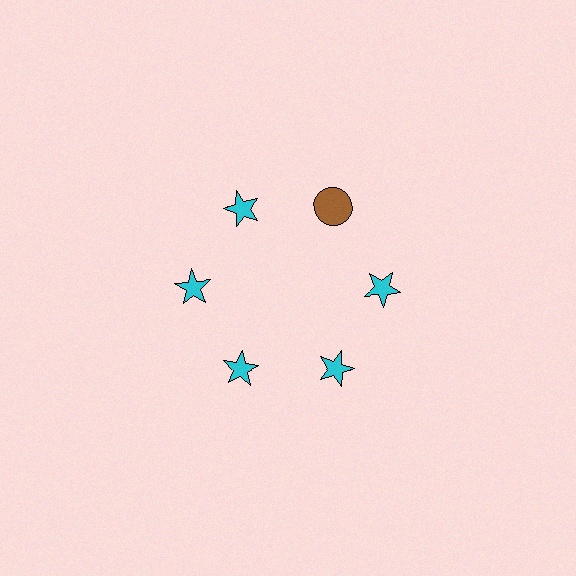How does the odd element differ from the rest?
It differs in both color (brown instead of cyan) and shape (circle instead of star).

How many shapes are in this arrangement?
There are 6 shapes arranged in a ring pattern.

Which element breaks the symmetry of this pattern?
The brown circle at roughly the 1 o'clock position breaks the symmetry. All other shapes are cyan stars.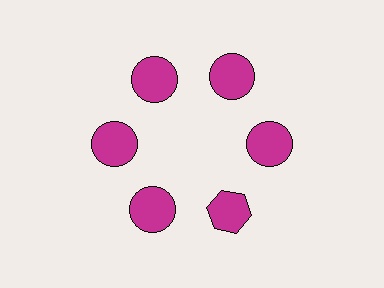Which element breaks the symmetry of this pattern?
The magenta hexagon at roughly the 5 o'clock position breaks the symmetry. All other shapes are magenta circles.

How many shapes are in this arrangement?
There are 6 shapes arranged in a ring pattern.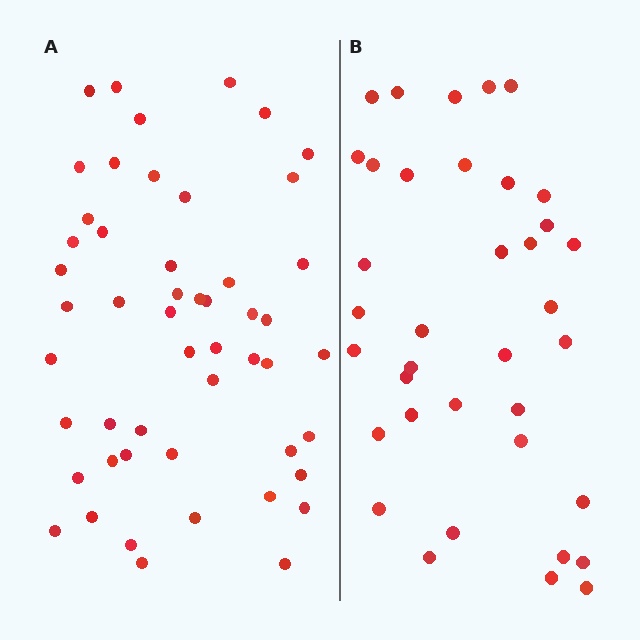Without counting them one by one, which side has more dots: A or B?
Region A (the left region) has more dots.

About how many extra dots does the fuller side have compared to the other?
Region A has approximately 15 more dots than region B.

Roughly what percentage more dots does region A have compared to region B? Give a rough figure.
About 40% more.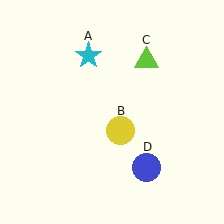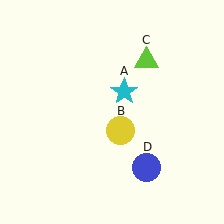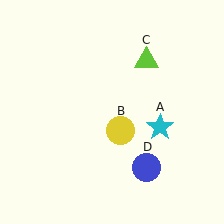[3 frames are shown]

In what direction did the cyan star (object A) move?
The cyan star (object A) moved down and to the right.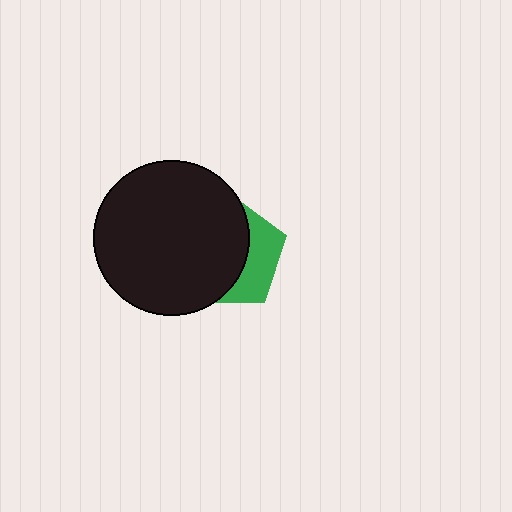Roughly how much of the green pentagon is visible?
A small part of it is visible (roughly 35%).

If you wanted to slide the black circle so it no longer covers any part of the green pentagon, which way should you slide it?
Slide it left — that is the most direct way to separate the two shapes.